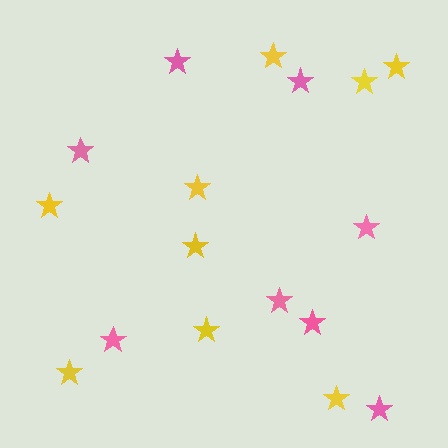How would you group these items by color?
There are 2 groups: one group of pink stars (8) and one group of yellow stars (9).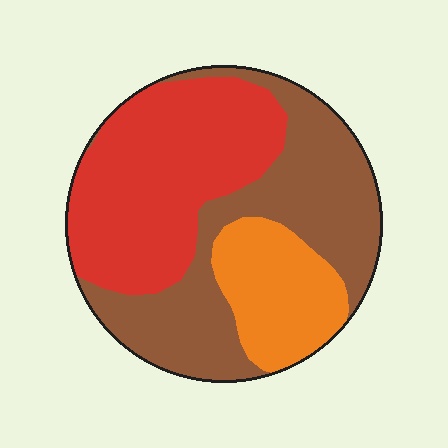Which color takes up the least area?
Orange, at roughly 20%.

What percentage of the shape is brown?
Brown takes up about two fifths (2/5) of the shape.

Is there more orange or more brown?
Brown.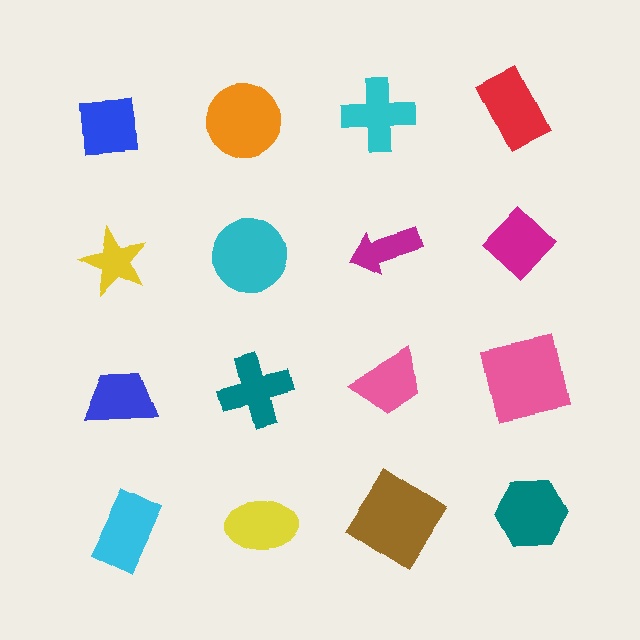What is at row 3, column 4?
A pink square.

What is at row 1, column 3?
A cyan cross.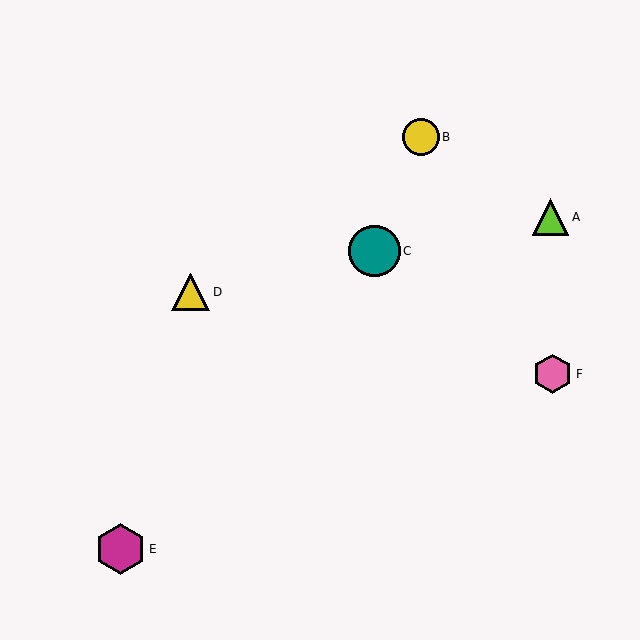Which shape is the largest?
The teal circle (labeled C) is the largest.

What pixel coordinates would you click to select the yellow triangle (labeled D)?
Click at (191, 292) to select the yellow triangle D.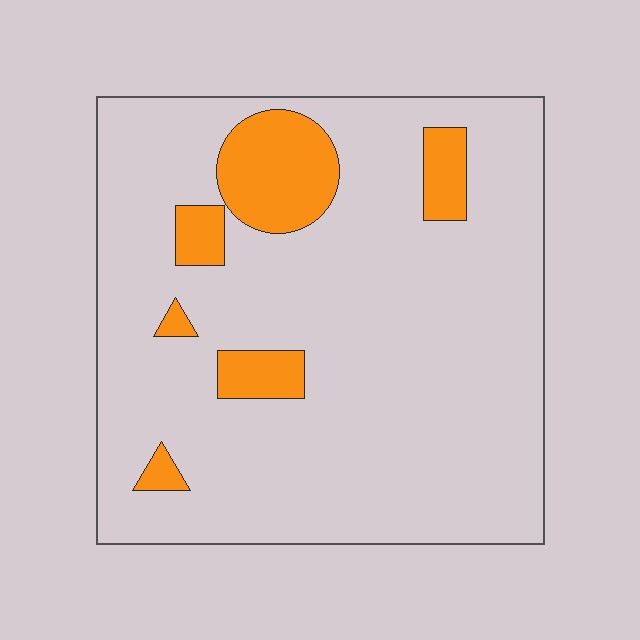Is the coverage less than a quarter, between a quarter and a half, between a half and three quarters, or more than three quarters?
Less than a quarter.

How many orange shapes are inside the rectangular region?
6.